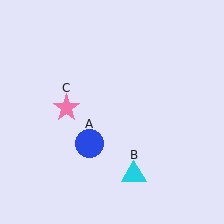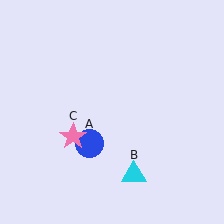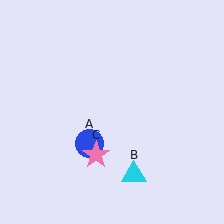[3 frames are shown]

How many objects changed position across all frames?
1 object changed position: pink star (object C).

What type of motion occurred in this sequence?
The pink star (object C) rotated counterclockwise around the center of the scene.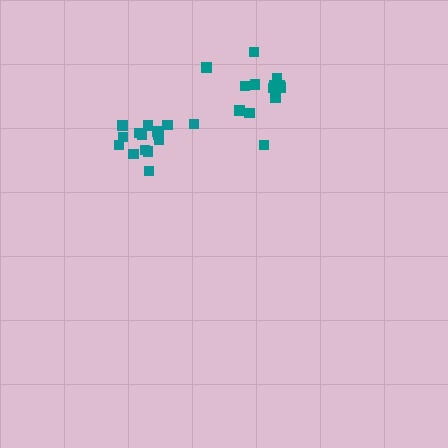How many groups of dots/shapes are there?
There are 2 groups.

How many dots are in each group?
Group 1: 15 dots, Group 2: 14 dots (29 total).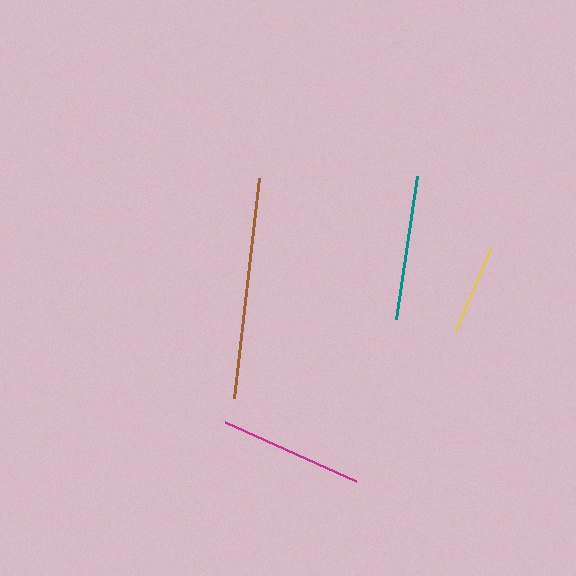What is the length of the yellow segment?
The yellow segment is approximately 91 pixels long.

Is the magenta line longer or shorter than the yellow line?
The magenta line is longer than the yellow line.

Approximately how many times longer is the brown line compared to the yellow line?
The brown line is approximately 2.4 times the length of the yellow line.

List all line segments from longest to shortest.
From longest to shortest: brown, teal, magenta, yellow.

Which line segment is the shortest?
The yellow line is the shortest at approximately 91 pixels.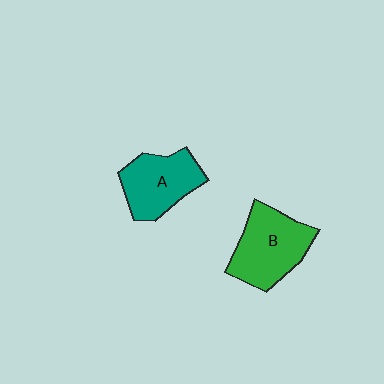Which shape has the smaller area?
Shape A (teal).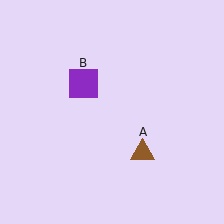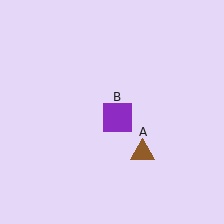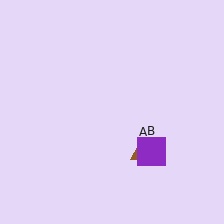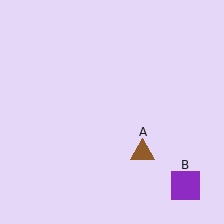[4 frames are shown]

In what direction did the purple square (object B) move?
The purple square (object B) moved down and to the right.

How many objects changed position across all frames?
1 object changed position: purple square (object B).